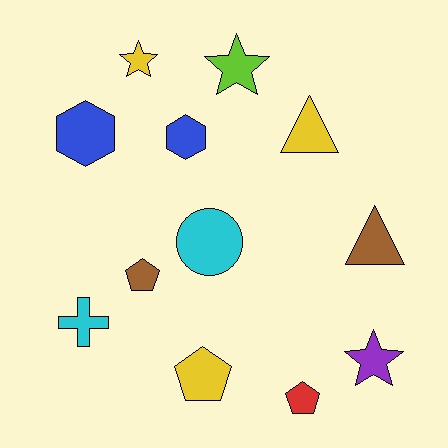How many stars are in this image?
There are 3 stars.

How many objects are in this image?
There are 12 objects.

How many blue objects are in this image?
There are 2 blue objects.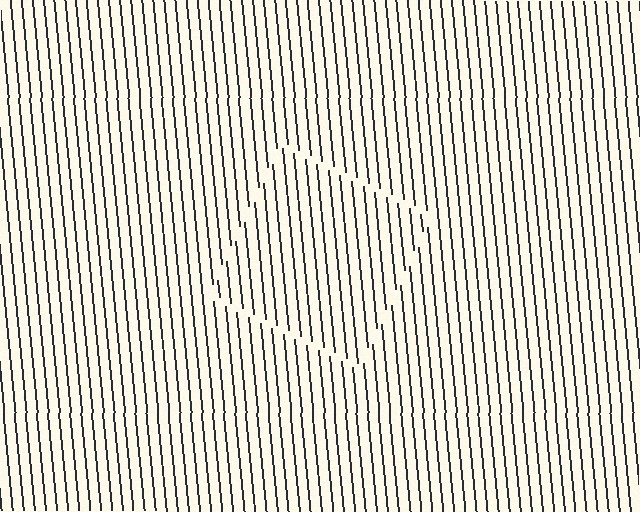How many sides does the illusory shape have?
4 sides — the line-ends trace a square.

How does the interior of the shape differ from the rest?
The interior of the shape contains the same grating, shifted by half a period — the contour is defined by the phase discontinuity where line-ends from the inner and outer gratings abut.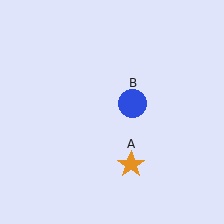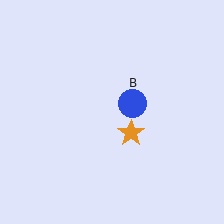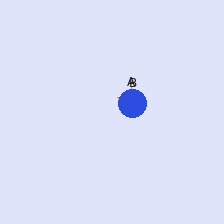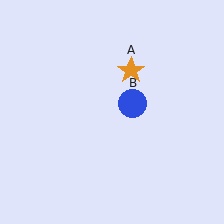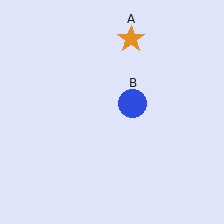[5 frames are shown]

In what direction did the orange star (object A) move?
The orange star (object A) moved up.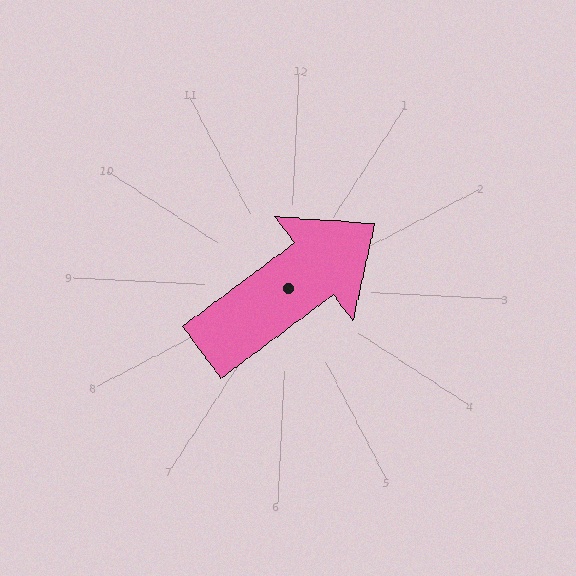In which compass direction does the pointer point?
Northeast.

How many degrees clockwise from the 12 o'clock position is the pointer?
Approximately 51 degrees.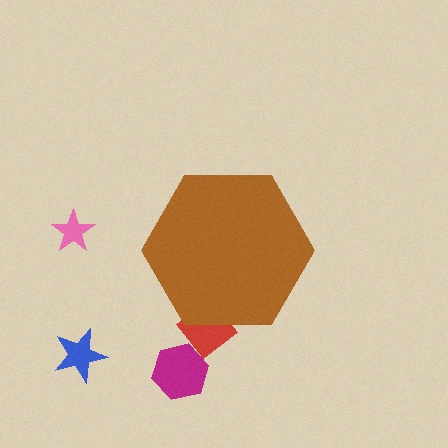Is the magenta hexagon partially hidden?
No, the magenta hexagon is fully visible.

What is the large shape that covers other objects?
A brown hexagon.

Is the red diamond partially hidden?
Yes, the red diamond is partially hidden behind the brown hexagon.